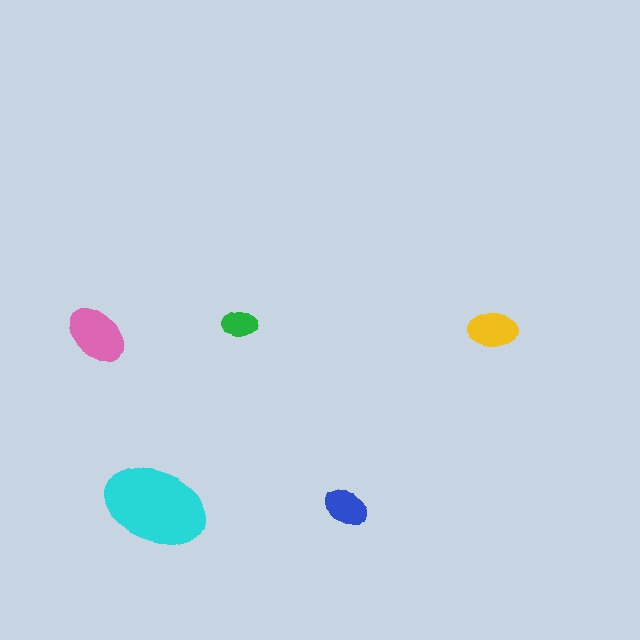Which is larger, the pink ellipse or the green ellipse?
The pink one.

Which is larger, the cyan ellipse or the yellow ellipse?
The cyan one.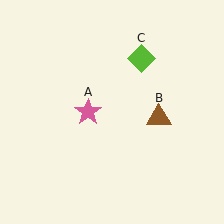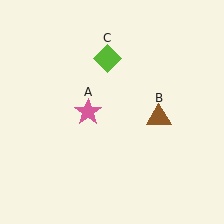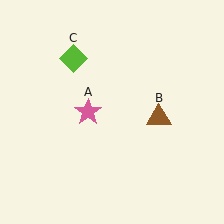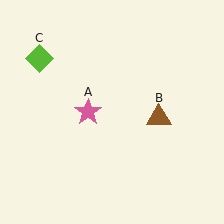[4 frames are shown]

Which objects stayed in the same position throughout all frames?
Pink star (object A) and brown triangle (object B) remained stationary.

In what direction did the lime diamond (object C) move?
The lime diamond (object C) moved left.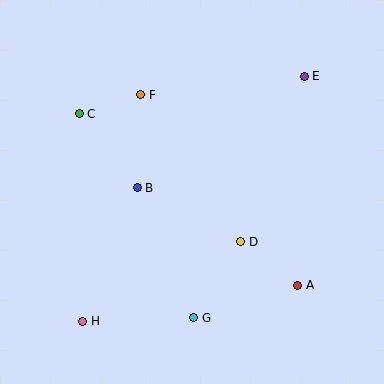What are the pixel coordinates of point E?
Point E is at (304, 76).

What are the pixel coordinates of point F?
Point F is at (141, 95).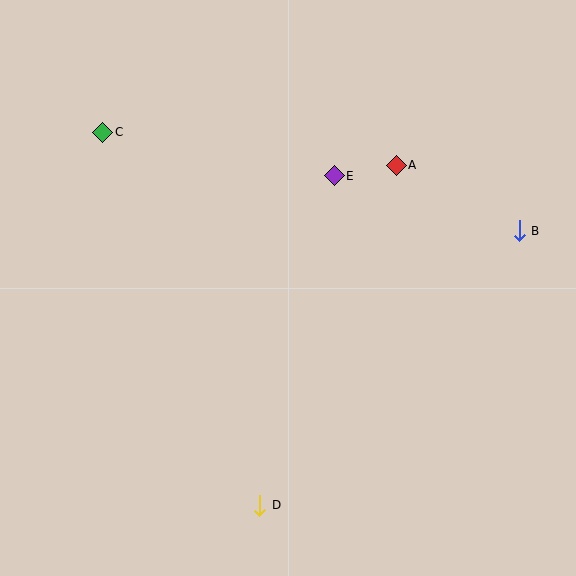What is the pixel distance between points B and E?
The distance between B and E is 193 pixels.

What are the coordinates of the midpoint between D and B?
The midpoint between D and B is at (389, 368).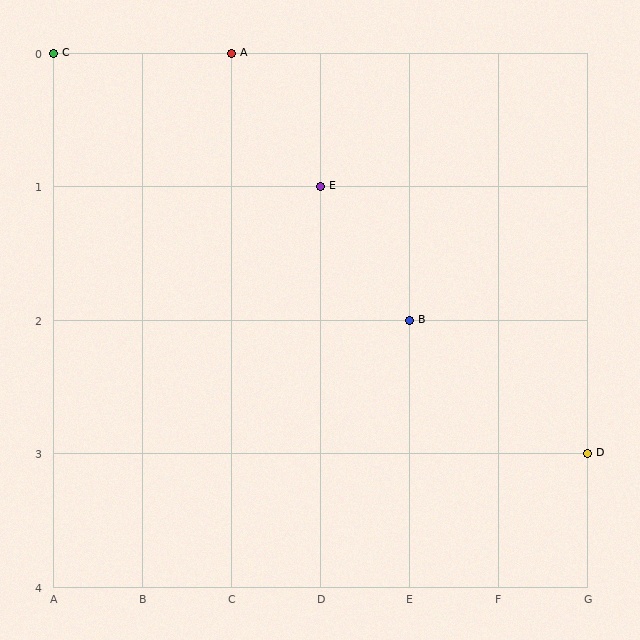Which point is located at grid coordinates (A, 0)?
Point C is at (A, 0).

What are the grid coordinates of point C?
Point C is at grid coordinates (A, 0).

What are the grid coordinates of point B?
Point B is at grid coordinates (E, 2).